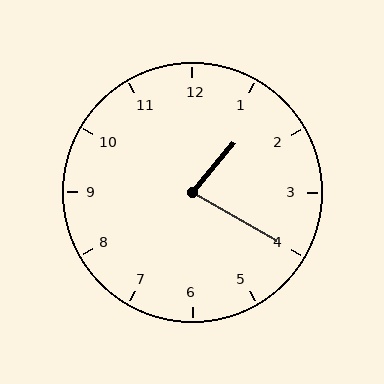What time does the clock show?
1:20.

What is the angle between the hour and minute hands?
Approximately 80 degrees.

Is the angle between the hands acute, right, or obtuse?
It is acute.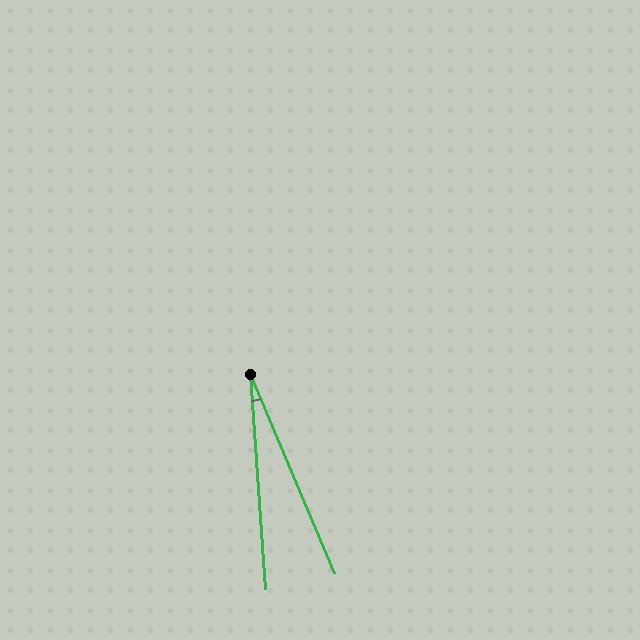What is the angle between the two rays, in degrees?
Approximately 19 degrees.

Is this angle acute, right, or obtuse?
It is acute.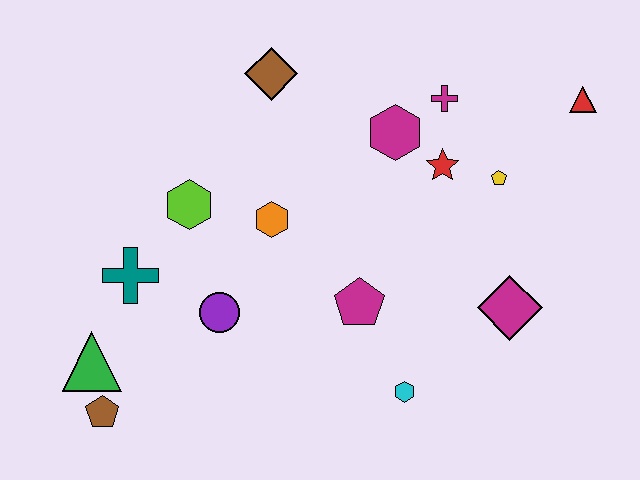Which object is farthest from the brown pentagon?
The red triangle is farthest from the brown pentagon.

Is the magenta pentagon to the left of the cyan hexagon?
Yes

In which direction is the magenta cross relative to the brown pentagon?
The magenta cross is to the right of the brown pentagon.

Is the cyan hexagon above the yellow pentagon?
No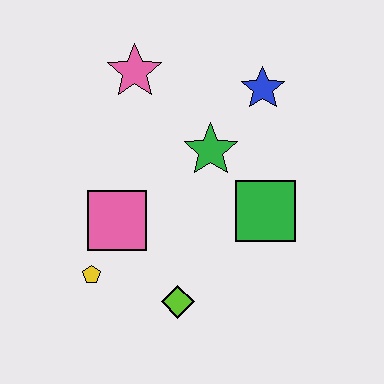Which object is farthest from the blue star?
The yellow pentagon is farthest from the blue star.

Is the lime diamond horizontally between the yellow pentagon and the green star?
Yes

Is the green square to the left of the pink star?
No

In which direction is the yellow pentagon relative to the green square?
The yellow pentagon is to the left of the green square.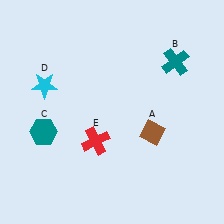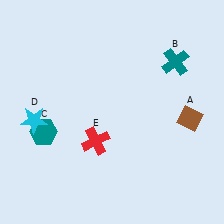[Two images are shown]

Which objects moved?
The objects that moved are: the brown diamond (A), the cyan star (D).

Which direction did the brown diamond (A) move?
The brown diamond (A) moved right.